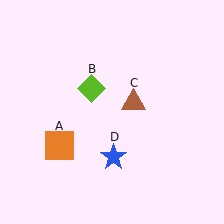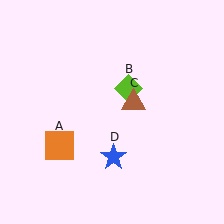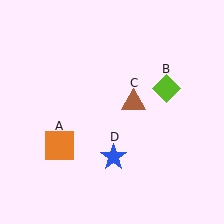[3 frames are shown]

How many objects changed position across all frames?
1 object changed position: lime diamond (object B).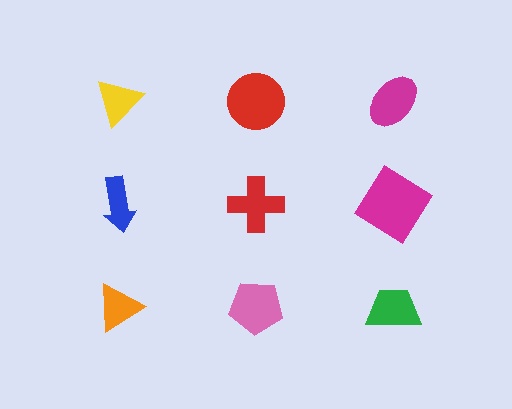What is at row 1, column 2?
A red circle.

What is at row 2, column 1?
A blue arrow.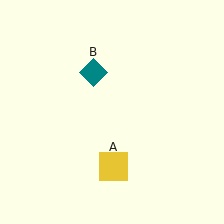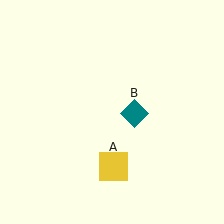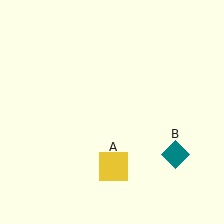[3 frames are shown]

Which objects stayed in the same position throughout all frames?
Yellow square (object A) remained stationary.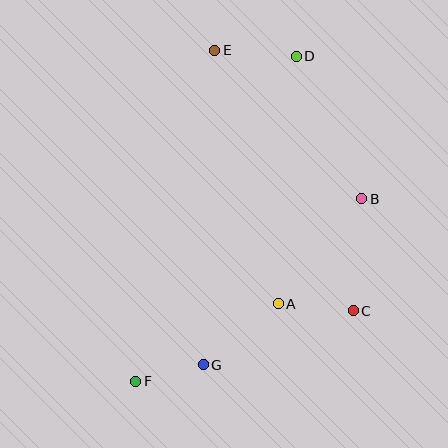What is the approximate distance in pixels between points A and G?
The distance between A and G is approximately 97 pixels.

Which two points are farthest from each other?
Points D and F are farthest from each other.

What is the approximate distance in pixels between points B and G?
The distance between B and G is approximately 229 pixels.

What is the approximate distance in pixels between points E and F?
The distance between E and F is approximately 341 pixels.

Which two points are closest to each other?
Points F and G are closest to each other.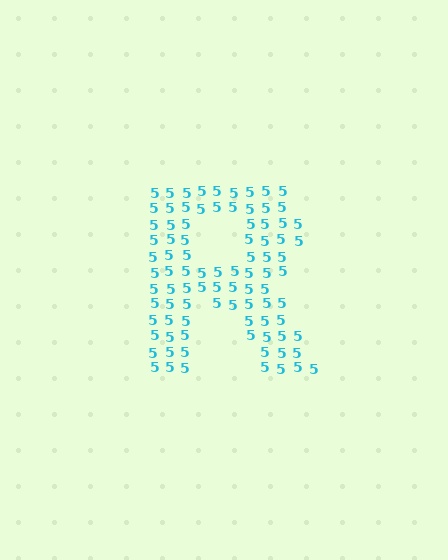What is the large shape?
The large shape is the letter R.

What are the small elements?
The small elements are digit 5's.